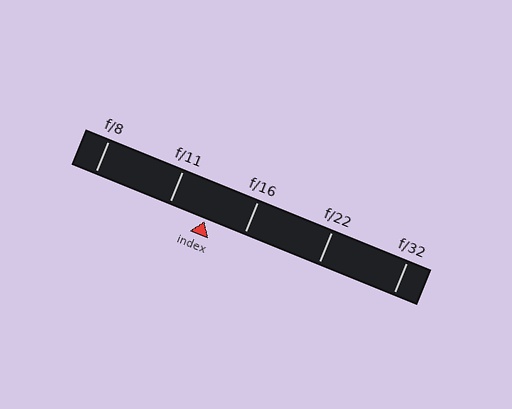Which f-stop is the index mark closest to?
The index mark is closest to f/11.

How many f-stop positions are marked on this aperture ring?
There are 5 f-stop positions marked.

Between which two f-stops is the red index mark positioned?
The index mark is between f/11 and f/16.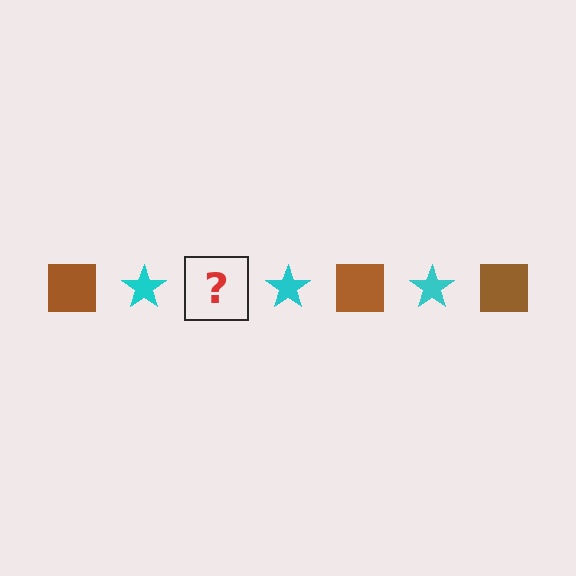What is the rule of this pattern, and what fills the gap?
The rule is that the pattern alternates between brown square and cyan star. The gap should be filled with a brown square.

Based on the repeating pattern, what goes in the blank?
The blank should be a brown square.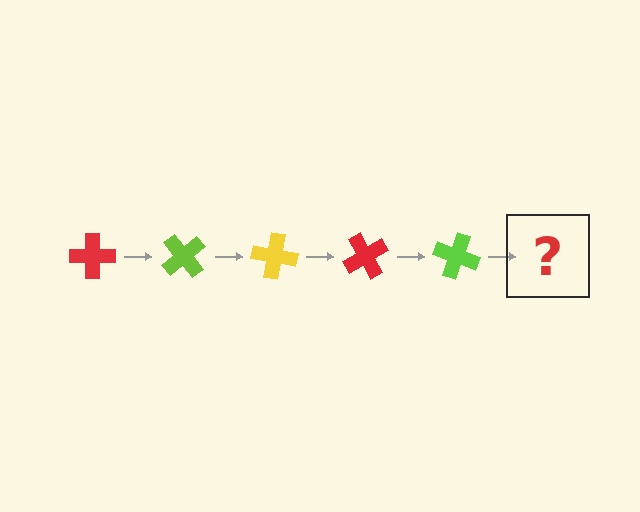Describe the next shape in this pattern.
It should be a yellow cross, rotated 250 degrees from the start.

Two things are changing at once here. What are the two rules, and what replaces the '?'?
The two rules are that it rotates 50 degrees each step and the color cycles through red, lime, and yellow. The '?' should be a yellow cross, rotated 250 degrees from the start.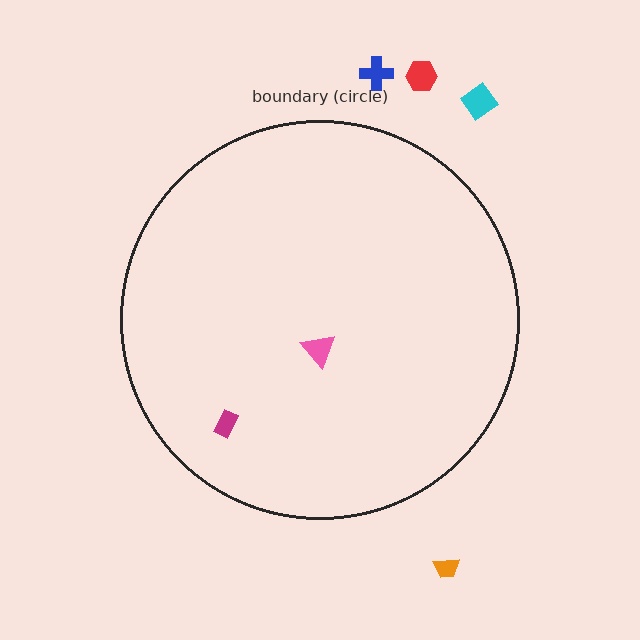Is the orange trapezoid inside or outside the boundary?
Outside.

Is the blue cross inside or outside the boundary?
Outside.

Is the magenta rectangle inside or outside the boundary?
Inside.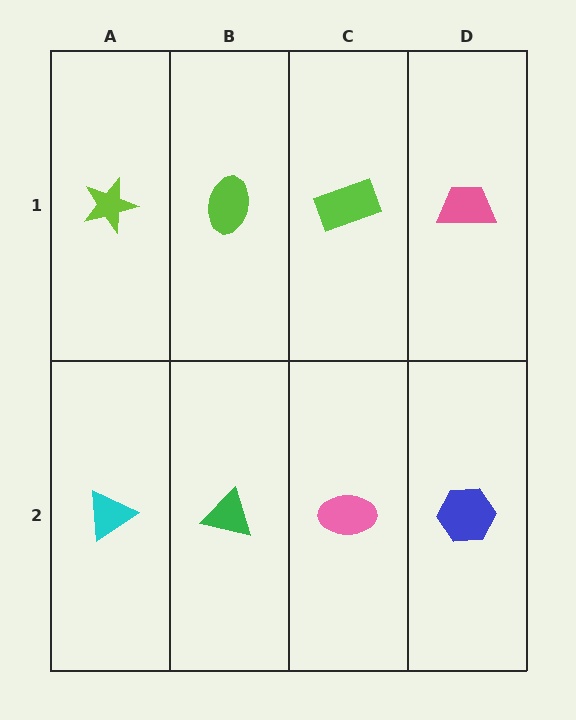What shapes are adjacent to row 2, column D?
A pink trapezoid (row 1, column D), a pink ellipse (row 2, column C).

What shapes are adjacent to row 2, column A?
A lime star (row 1, column A), a green triangle (row 2, column B).